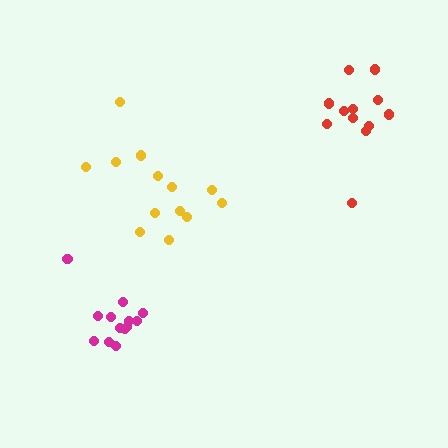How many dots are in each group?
Group 1: 13 dots, Group 2: 12 dots, Group 3: 13 dots (38 total).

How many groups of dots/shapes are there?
There are 3 groups.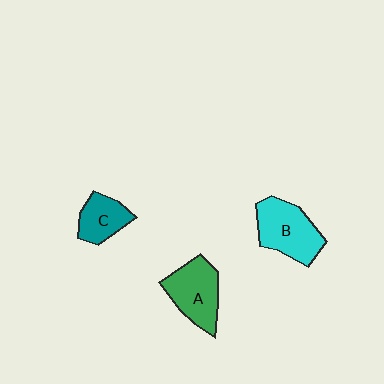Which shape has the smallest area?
Shape C (teal).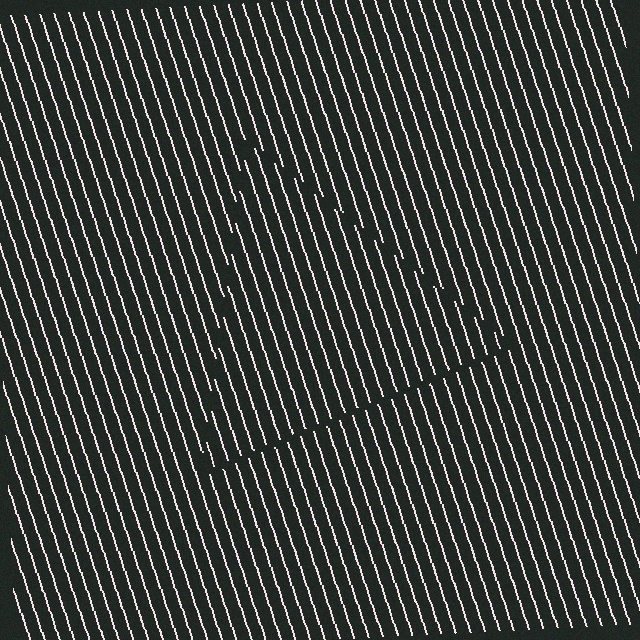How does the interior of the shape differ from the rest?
The interior of the shape contains the same grating, shifted by half a period — the contour is defined by the phase discontinuity where line-ends from the inner and outer gratings abut.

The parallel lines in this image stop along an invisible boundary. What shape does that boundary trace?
An illusory triangle. The interior of the shape contains the same grating, shifted by half a period — the contour is defined by the phase discontinuity where line-ends from the inner and outer gratings abut.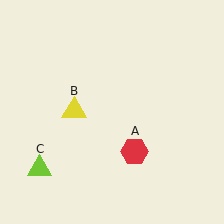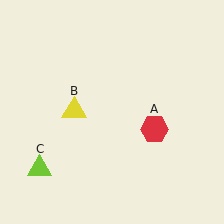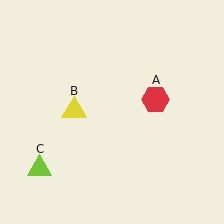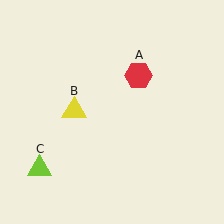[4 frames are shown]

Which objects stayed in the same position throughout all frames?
Yellow triangle (object B) and lime triangle (object C) remained stationary.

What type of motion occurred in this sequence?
The red hexagon (object A) rotated counterclockwise around the center of the scene.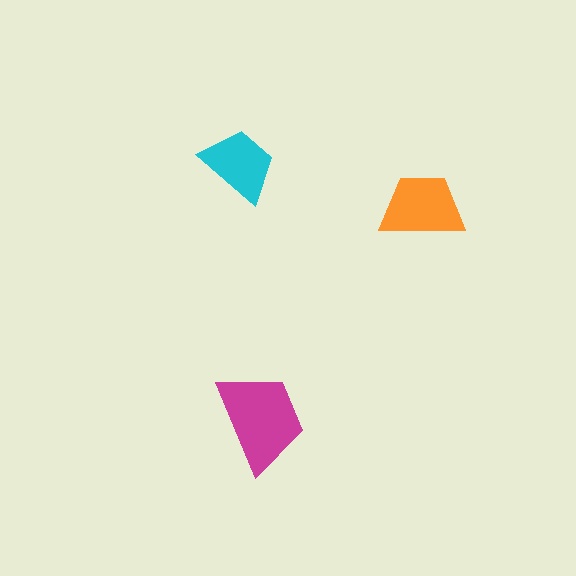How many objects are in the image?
There are 3 objects in the image.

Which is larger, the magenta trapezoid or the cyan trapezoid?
The magenta one.